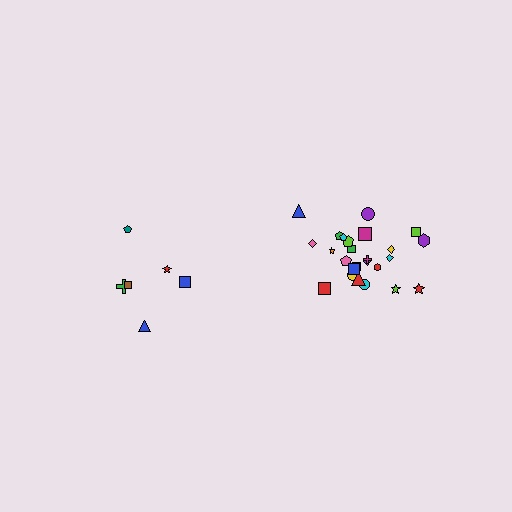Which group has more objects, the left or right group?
The right group.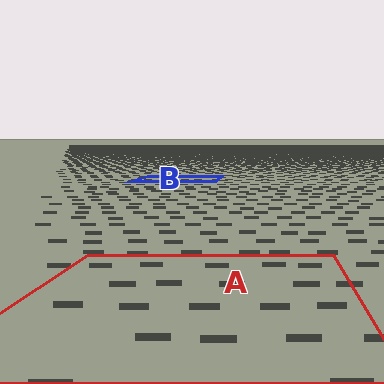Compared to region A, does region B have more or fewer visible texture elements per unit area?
Region B has more texture elements per unit area — they are packed more densely because it is farther away.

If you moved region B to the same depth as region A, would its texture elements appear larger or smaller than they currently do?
They would appear larger. At a closer depth, the same texture elements are projected at a bigger on-screen size.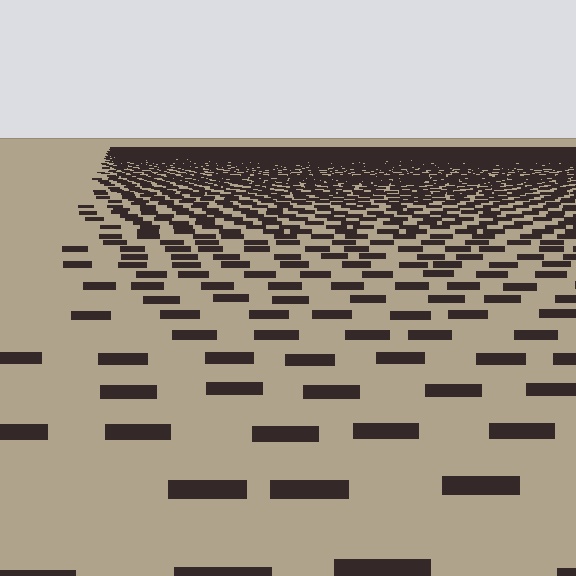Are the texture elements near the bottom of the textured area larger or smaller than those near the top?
Larger. Near the bottom, elements are closer to the viewer and appear at a bigger on-screen size.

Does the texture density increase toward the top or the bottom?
Density increases toward the top.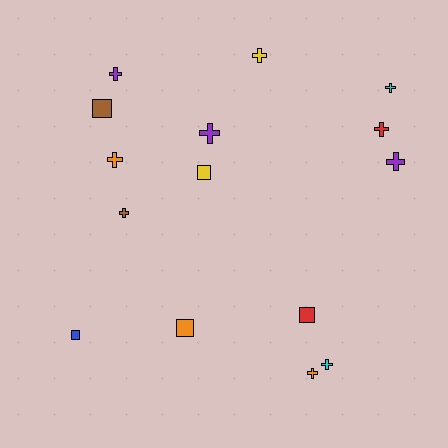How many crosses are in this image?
There are 10 crosses.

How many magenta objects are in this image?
There are no magenta objects.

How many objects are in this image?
There are 15 objects.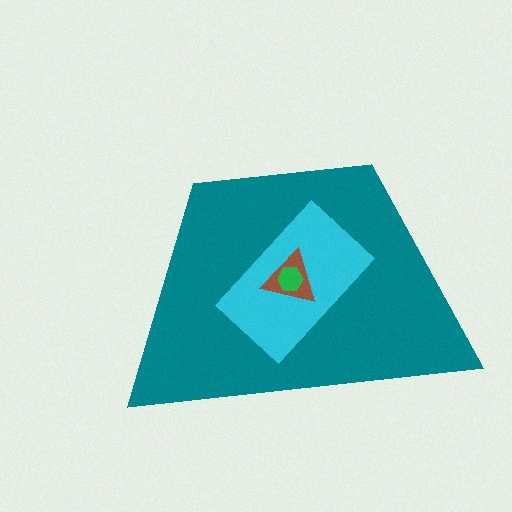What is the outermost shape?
The teal trapezoid.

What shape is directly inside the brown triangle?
The green hexagon.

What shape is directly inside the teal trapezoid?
The cyan rectangle.